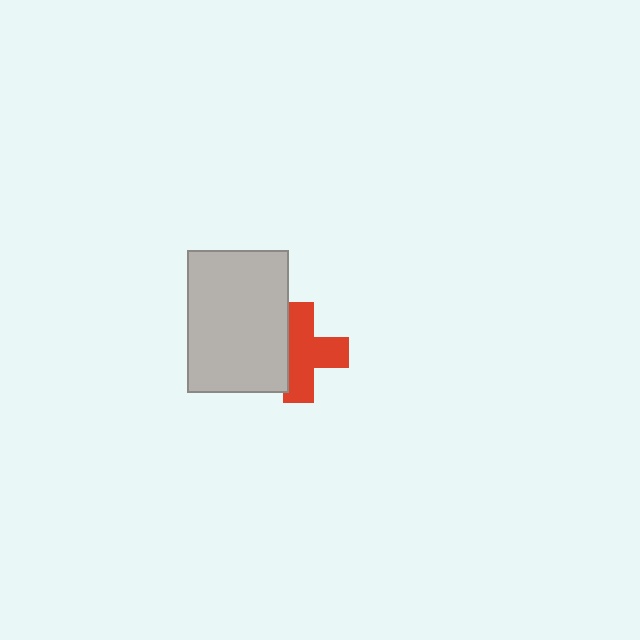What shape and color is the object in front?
The object in front is a light gray rectangle.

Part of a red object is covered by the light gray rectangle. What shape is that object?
It is a cross.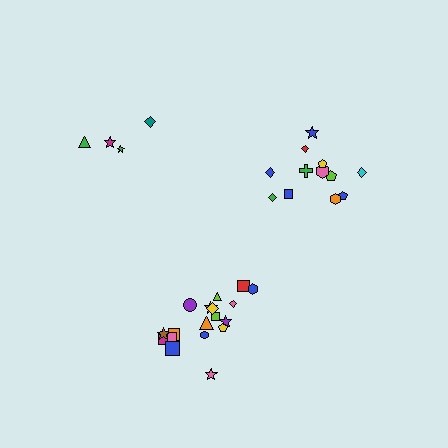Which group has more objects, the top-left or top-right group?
The top-right group.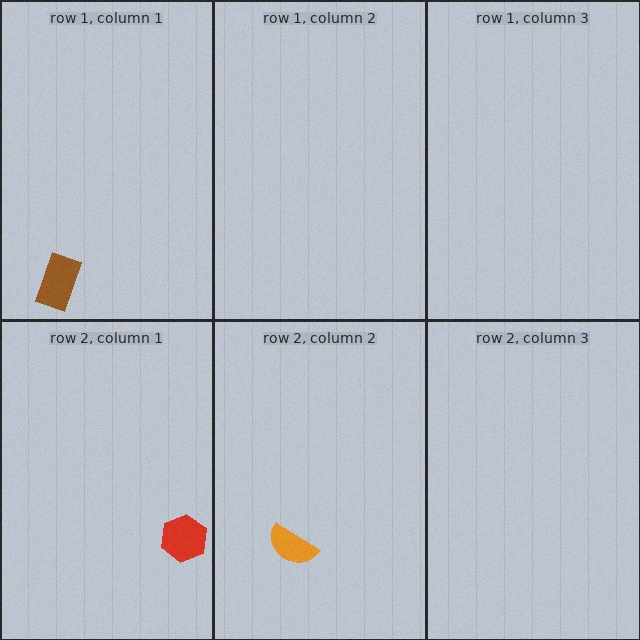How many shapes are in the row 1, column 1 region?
1.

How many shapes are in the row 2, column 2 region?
1.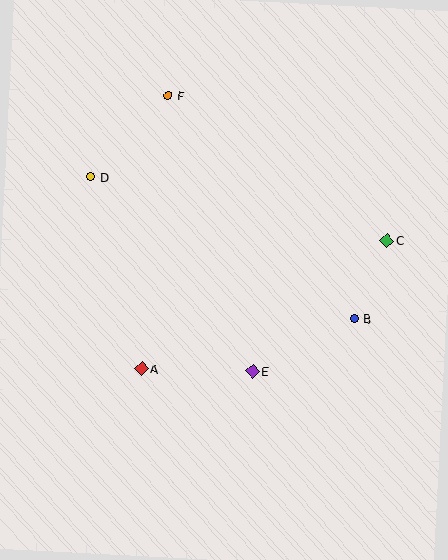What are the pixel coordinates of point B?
Point B is at (355, 318).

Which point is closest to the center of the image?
Point E at (253, 371) is closest to the center.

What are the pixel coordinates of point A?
Point A is at (142, 369).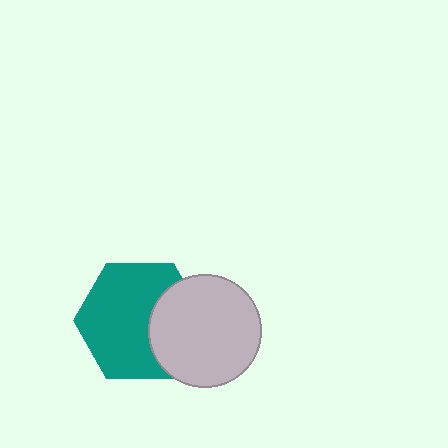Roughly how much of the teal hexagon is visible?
Most of it is visible (roughly 70%).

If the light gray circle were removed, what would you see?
You would see the complete teal hexagon.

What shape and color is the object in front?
The object in front is a light gray circle.